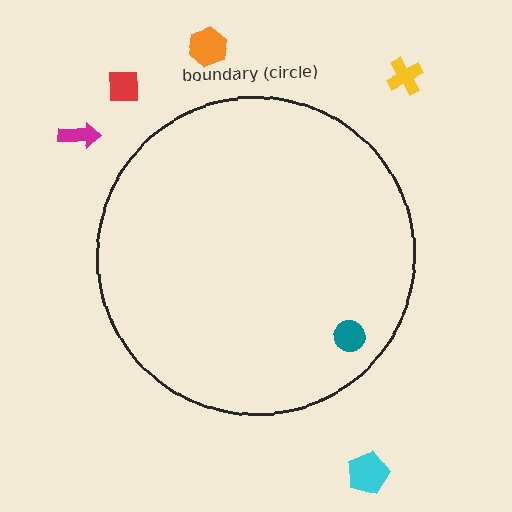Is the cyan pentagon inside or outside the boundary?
Outside.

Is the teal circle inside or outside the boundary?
Inside.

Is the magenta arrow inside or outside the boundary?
Outside.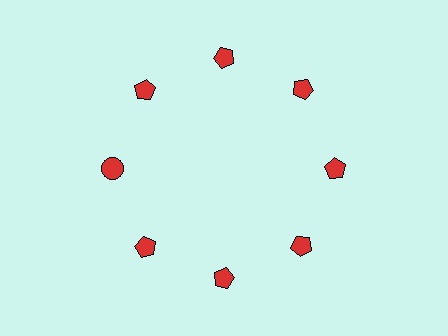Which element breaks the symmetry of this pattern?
The red circle at roughly the 9 o'clock position breaks the symmetry. All other shapes are red pentagons.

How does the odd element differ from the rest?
It has a different shape: circle instead of pentagon.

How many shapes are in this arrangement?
There are 8 shapes arranged in a ring pattern.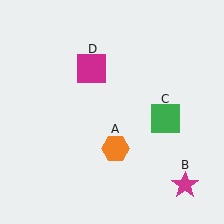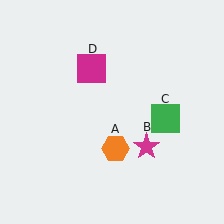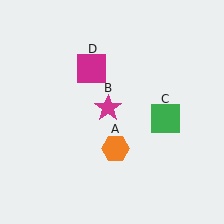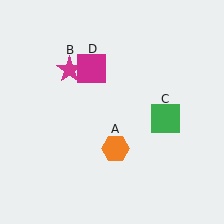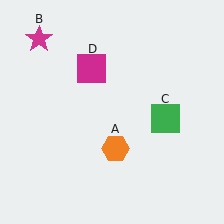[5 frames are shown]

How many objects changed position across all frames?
1 object changed position: magenta star (object B).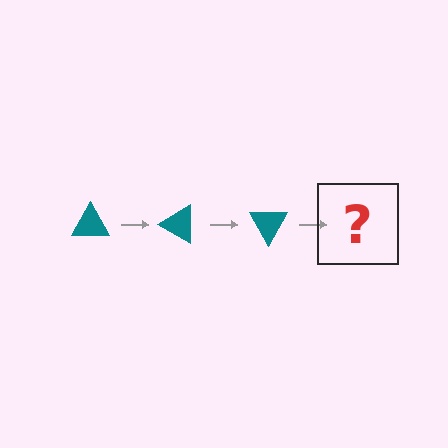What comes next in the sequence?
The next element should be a teal triangle rotated 90 degrees.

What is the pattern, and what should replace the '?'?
The pattern is that the triangle rotates 30 degrees each step. The '?' should be a teal triangle rotated 90 degrees.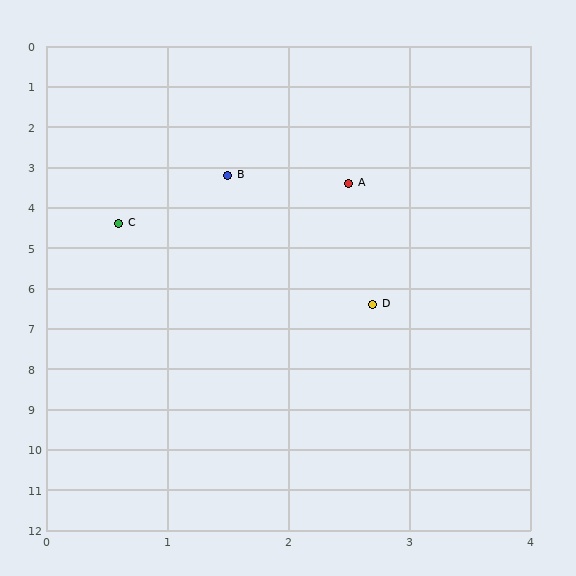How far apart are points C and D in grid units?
Points C and D are about 2.9 grid units apart.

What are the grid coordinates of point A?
Point A is at approximately (2.5, 3.4).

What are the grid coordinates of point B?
Point B is at approximately (1.5, 3.2).